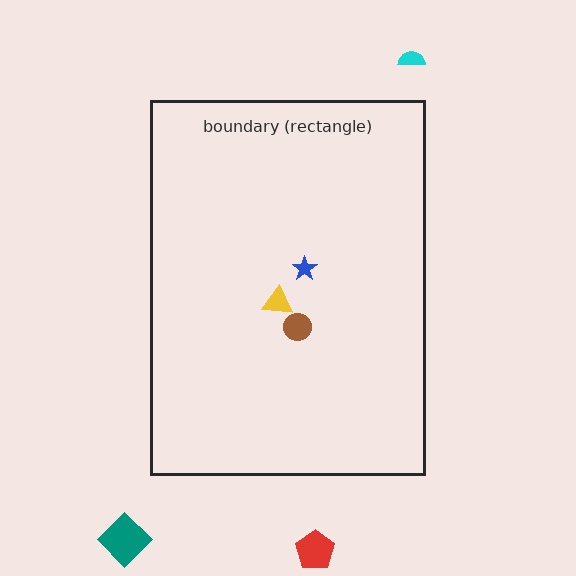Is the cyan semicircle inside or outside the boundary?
Outside.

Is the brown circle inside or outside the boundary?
Inside.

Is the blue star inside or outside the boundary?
Inside.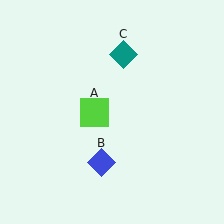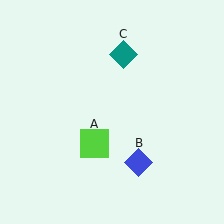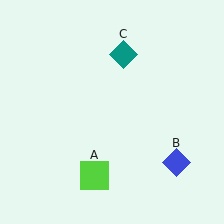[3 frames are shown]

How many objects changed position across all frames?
2 objects changed position: lime square (object A), blue diamond (object B).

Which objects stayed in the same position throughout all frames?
Teal diamond (object C) remained stationary.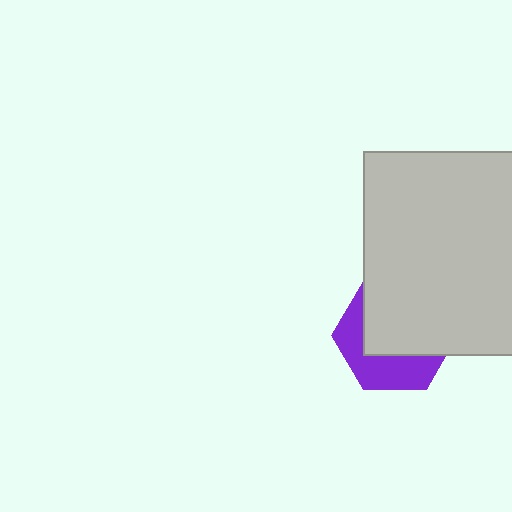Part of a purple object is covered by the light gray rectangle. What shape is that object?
It is a hexagon.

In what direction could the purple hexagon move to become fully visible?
The purple hexagon could move down. That would shift it out from behind the light gray rectangle entirely.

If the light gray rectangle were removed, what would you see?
You would see the complete purple hexagon.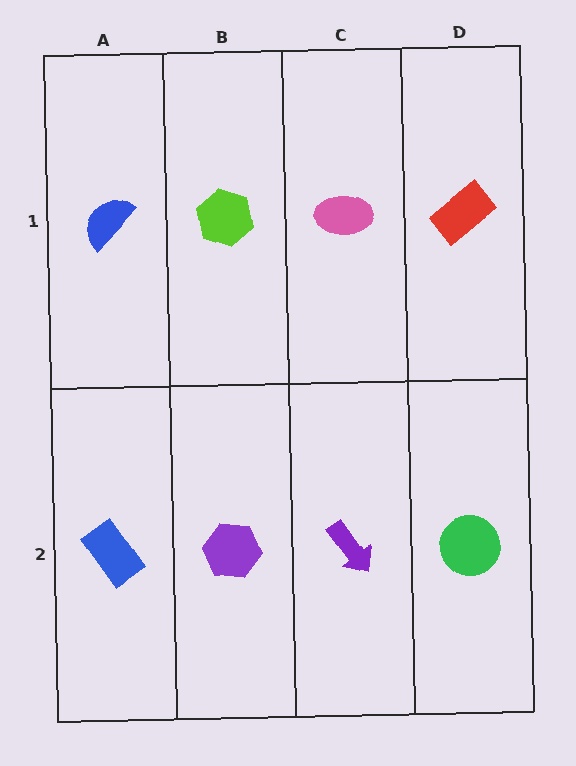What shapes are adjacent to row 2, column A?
A blue semicircle (row 1, column A), a purple hexagon (row 2, column B).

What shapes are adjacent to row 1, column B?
A purple hexagon (row 2, column B), a blue semicircle (row 1, column A), a pink ellipse (row 1, column C).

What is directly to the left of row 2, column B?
A blue rectangle.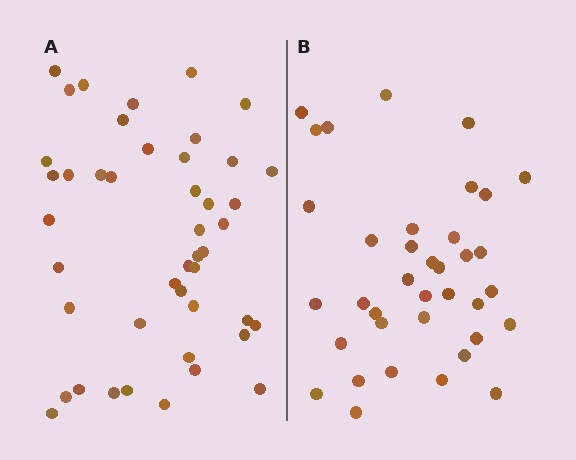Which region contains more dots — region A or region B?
Region A (the left region) has more dots.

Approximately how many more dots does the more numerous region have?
Region A has roughly 8 or so more dots than region B.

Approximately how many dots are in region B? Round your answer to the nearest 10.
About 40 dots. (The exact count is 37, which rounds to 40.)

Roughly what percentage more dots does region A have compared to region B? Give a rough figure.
About 20% more.